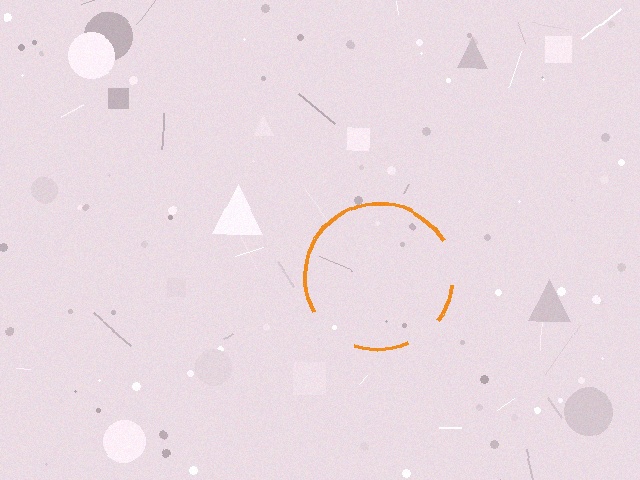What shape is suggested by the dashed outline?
The dashed outline suggests a circle.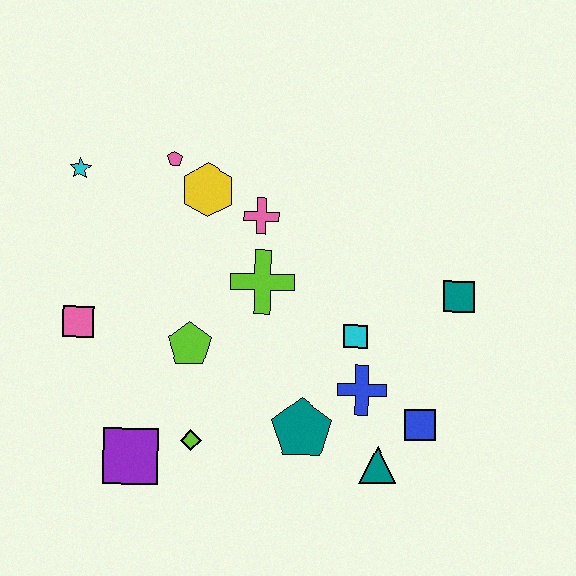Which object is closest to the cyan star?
The pink pentagon is closest to the cyan star.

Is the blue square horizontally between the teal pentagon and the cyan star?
No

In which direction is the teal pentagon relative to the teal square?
The teal pentagon is to the left of the teal square.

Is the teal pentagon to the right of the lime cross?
Yes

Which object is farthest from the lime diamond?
The teal square is farthest from the lime diamond.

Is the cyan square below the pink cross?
Yes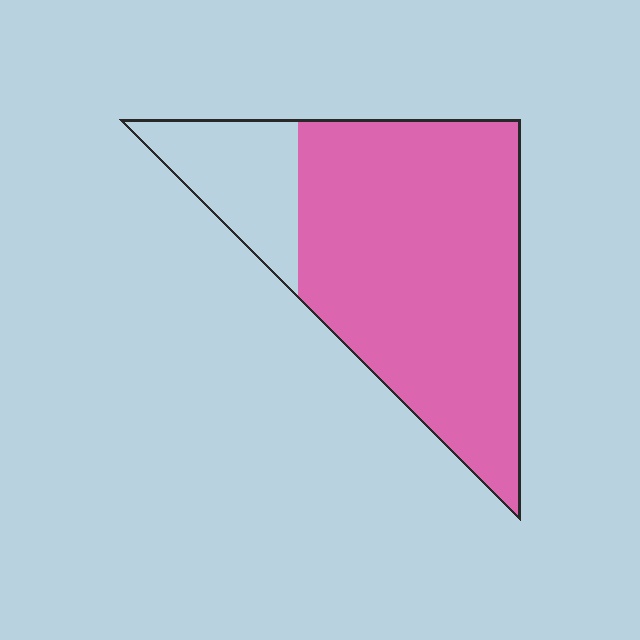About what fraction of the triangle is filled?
About four fifths (4/5).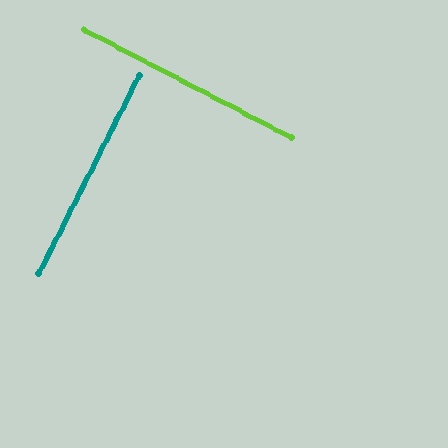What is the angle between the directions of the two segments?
Approximately 89 degrees.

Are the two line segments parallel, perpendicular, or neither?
Perpendicular — they meet at approximately 89°.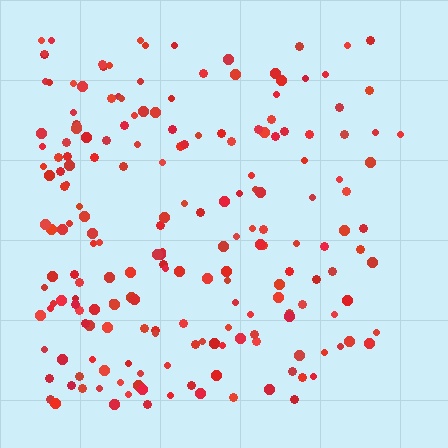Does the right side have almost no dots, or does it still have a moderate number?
Still a moderate number, just noticeably fewer than the left.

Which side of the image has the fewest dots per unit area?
The right.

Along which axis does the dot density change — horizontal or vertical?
Horizontal.